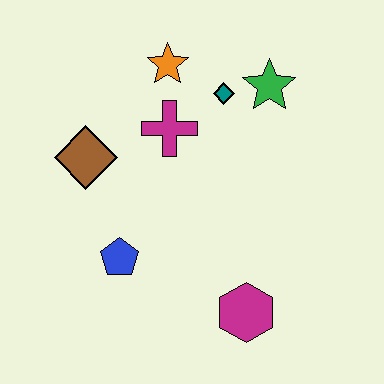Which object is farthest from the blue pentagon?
The green star is farthest from the blue pentagon.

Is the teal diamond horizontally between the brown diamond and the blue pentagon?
No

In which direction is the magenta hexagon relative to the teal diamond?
The magenta hexagon is below the teal diamond.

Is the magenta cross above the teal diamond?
No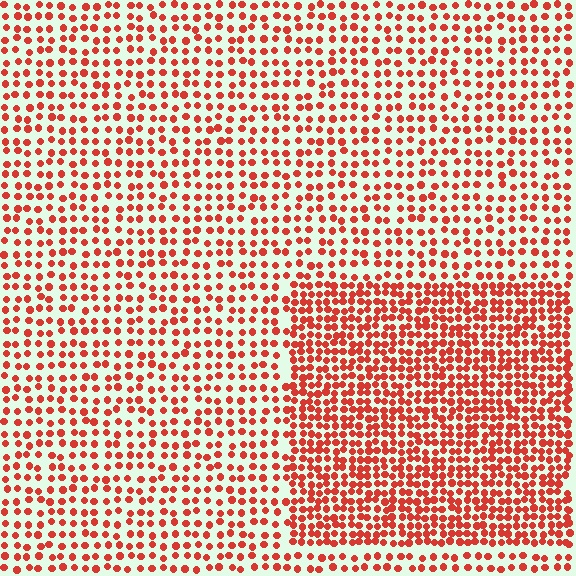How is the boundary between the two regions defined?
The boundary is defined by a change in element density (approximately 1.8x ratio). All elements are the same color, size, and shape.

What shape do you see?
I see a rectangle.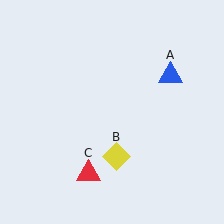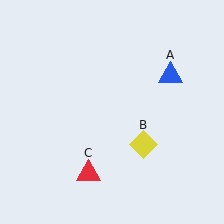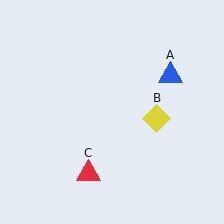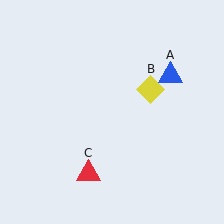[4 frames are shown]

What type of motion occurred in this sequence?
The yellow diamond (object B) rotated counterclockwise around the center of the scene.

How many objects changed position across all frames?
1 object changed position: yellow diamond (object B).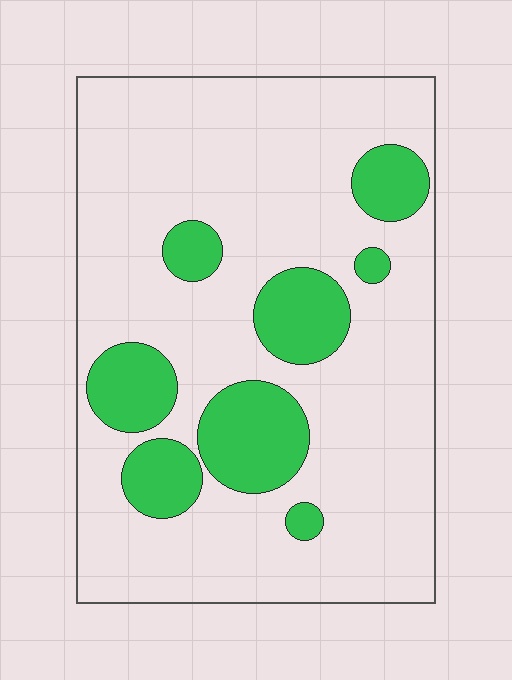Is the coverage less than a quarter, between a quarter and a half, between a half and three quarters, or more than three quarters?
Less than a quarter.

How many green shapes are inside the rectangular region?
8.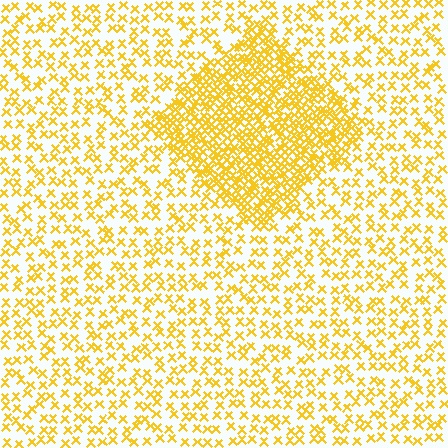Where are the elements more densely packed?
The elements are more densely packed inside the diamond boundary.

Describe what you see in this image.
The image contains small yellow elements arranged at two different densities. A diamond-shaped region is visible where the elements are more densely packed than the surrounding area.